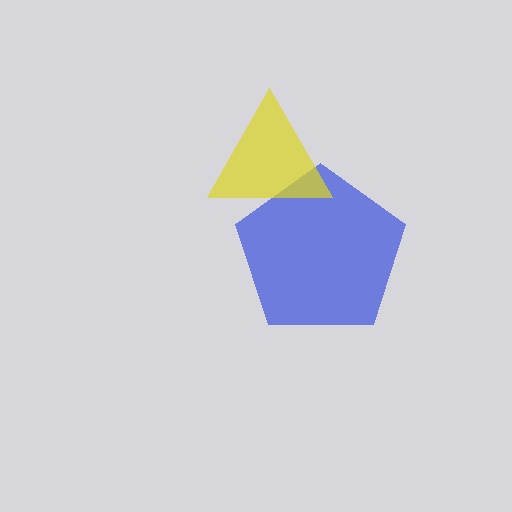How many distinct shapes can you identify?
There are 2 distinct shapes: a blue pentagon, a yellow triangle.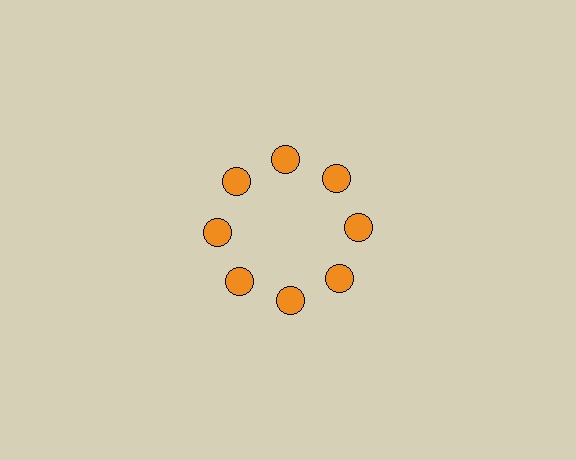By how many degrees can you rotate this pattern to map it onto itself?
The pattern maps onto itself every 45 degrees of rotation.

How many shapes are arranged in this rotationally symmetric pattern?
There are 8 shapes, arranged in 8 groups of 1.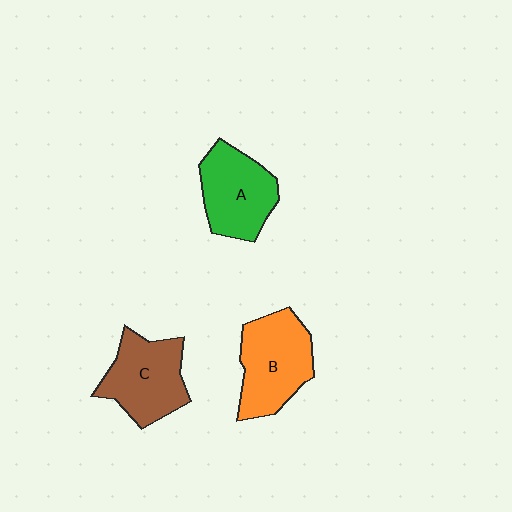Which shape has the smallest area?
Shape A (green).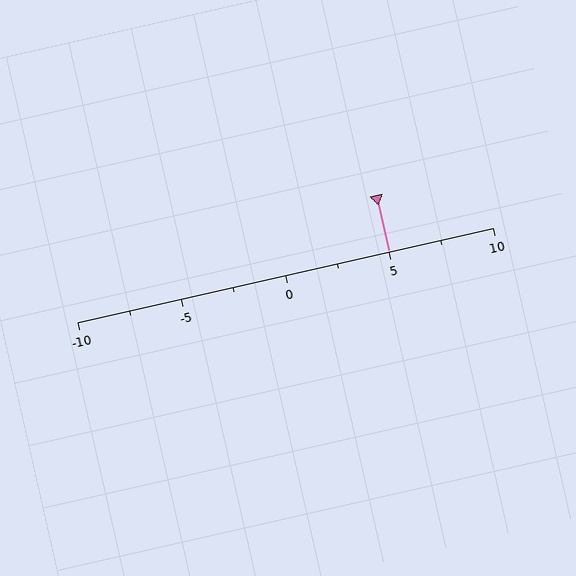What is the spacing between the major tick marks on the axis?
The major ticks are spaced 5 apart.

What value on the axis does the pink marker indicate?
The marker indicates approximately 5.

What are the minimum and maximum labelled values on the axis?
The axis runs from -10 to 10.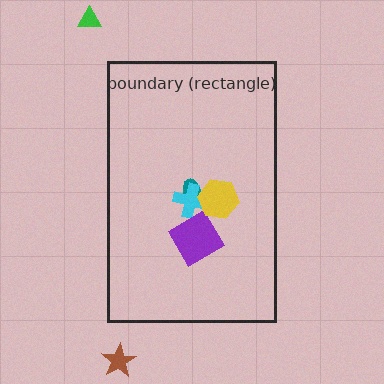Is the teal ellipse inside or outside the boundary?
Inside.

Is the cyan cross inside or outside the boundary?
Inside.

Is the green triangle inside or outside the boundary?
Outside.